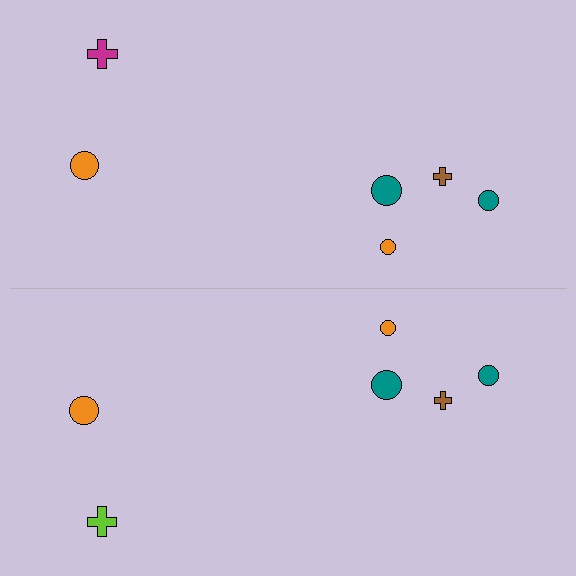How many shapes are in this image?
There are 12 shapes in this image.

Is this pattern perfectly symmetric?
No, the pattern is not perfectly symmetric. The lime cross on the bottom side breaks the symmetry — its mirror counterpart is magenta.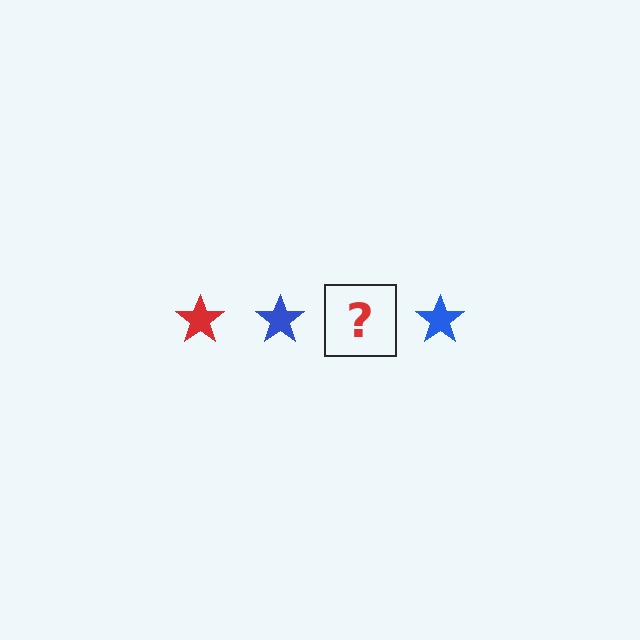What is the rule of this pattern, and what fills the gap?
The rule is that the pattern cycles through red, blue stars. The gap should be filled with a red star.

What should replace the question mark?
The question mark should be replaced with a red star.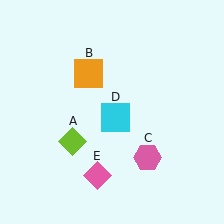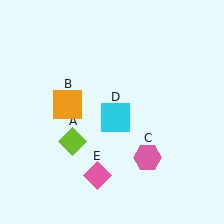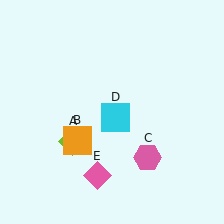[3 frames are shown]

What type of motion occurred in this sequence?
The orange square (object B) rotated counterclockwise around the center of the scene.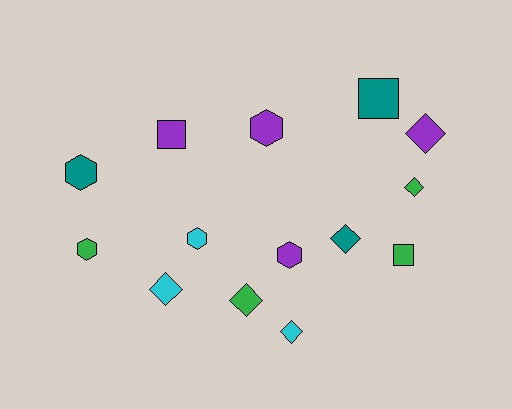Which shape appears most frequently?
Diamond, with 6 objects.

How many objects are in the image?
There are 14 objects.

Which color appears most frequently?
Purple, with 4 objects.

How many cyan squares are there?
There are no cyan squares.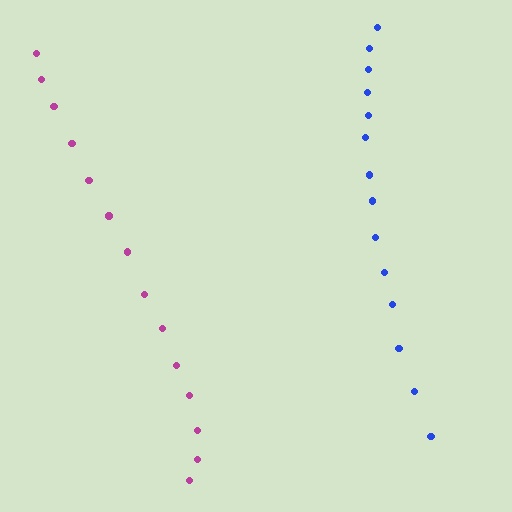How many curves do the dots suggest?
There are 2 distinct paths.